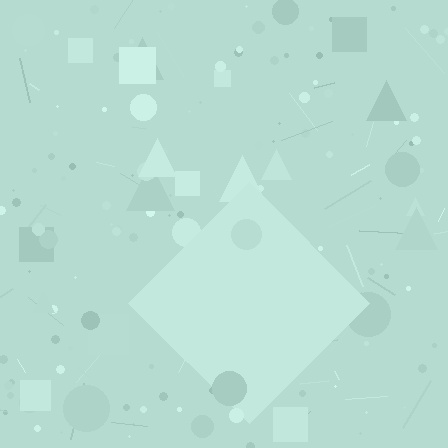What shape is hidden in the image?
A diamond is hidden in the image.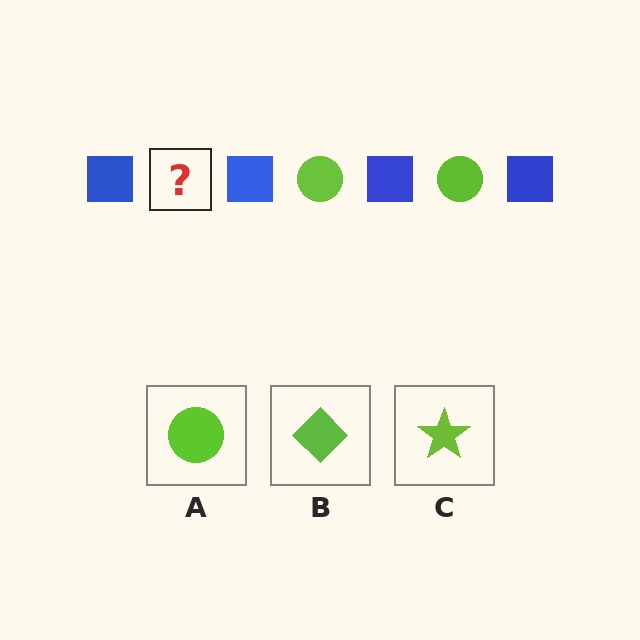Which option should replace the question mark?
Option A.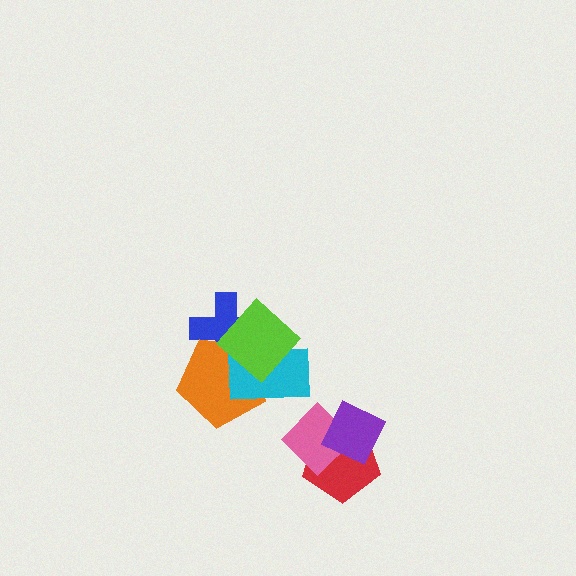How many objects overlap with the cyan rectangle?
3 objects overlap with the cyan rectangle.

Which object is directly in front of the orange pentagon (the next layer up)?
The cyan rectangle is directly in front of the orange pentagon.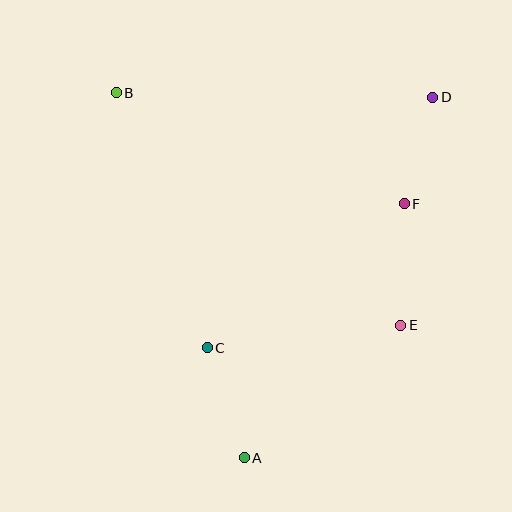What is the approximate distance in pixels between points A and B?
The distance between A and B is approximately 387 pixels.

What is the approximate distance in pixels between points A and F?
The distance between A and F is approximately 300 pixels.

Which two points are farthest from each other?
Points A and D are farthest from each other.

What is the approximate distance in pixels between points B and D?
The distance between B and D is approximately 316 pixels.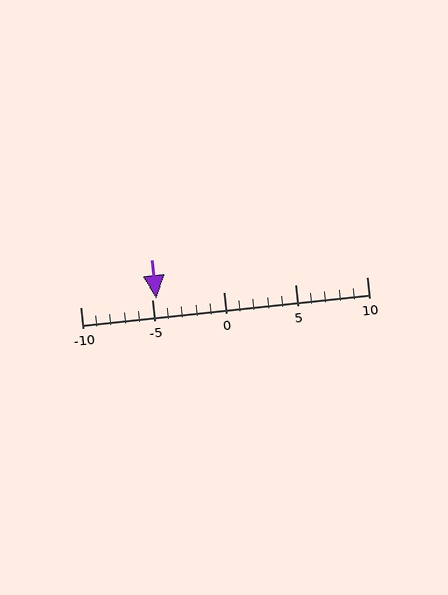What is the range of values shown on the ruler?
The ruler shows values from -10 to 10.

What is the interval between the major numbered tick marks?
The major tick marks are spaced 5 units apart.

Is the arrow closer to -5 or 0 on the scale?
The arrow is closer to -5.